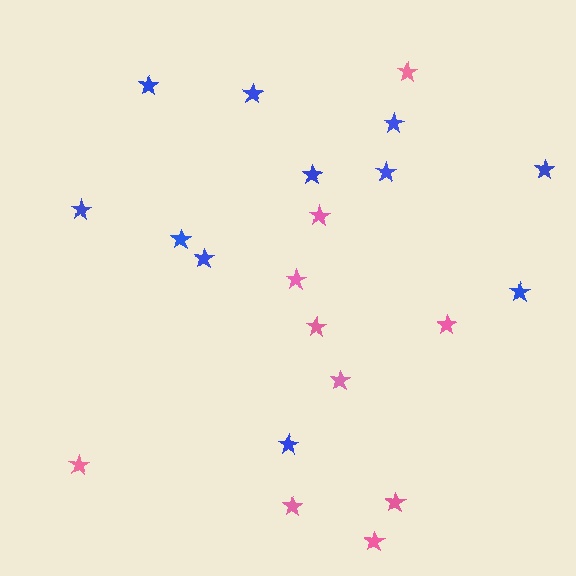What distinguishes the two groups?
There are 2 groups: one group of pink stars (10) and one group of blue stars (11).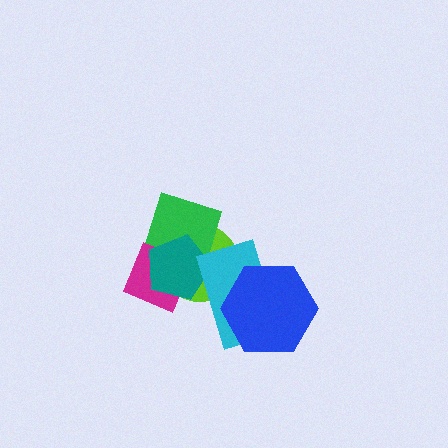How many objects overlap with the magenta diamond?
3 objects overlap with the magenta diamond.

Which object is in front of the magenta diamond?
The teal pentagon is in front of the magenta diamond.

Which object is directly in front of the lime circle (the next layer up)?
The green square is directly in front of the lime circle.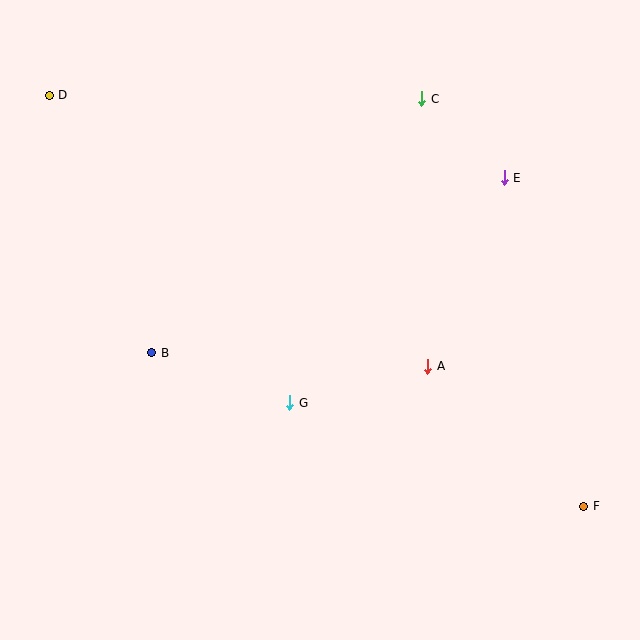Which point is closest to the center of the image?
Point G at (290, 403) is closest to the center.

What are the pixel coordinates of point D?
Point D is at (49, 95).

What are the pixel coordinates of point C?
Point C is at (422, 99).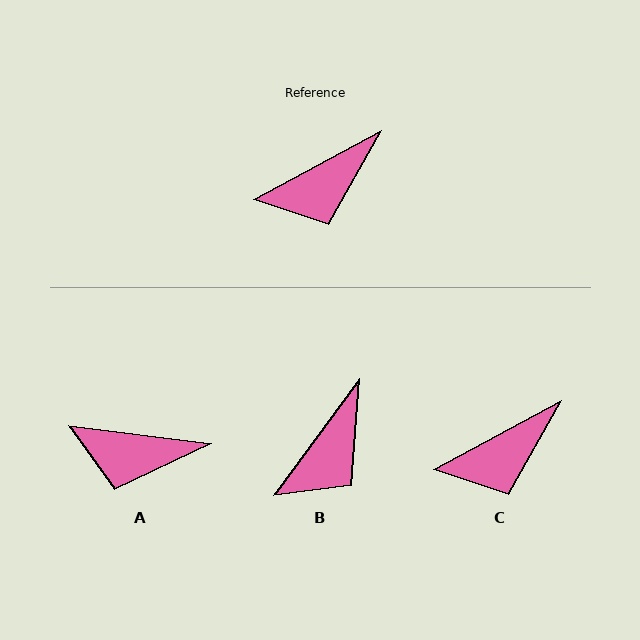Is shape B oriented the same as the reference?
No, it is off by about 25 degrees.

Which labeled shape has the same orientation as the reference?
C.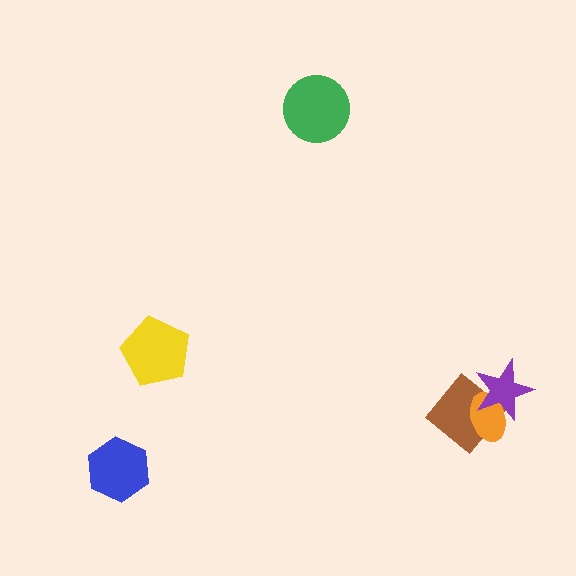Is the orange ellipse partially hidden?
Yes, it is partially covered by another shape.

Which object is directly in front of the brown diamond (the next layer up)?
The orange ellipse is directly in front of the brown diamond.